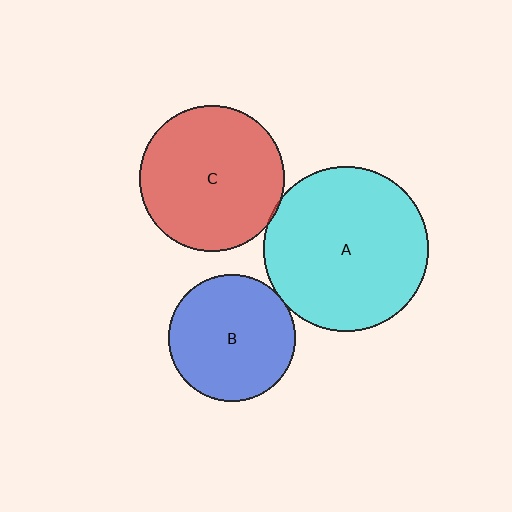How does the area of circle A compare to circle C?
Approximately 1.3 times.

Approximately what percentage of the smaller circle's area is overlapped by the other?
Approximately 5%.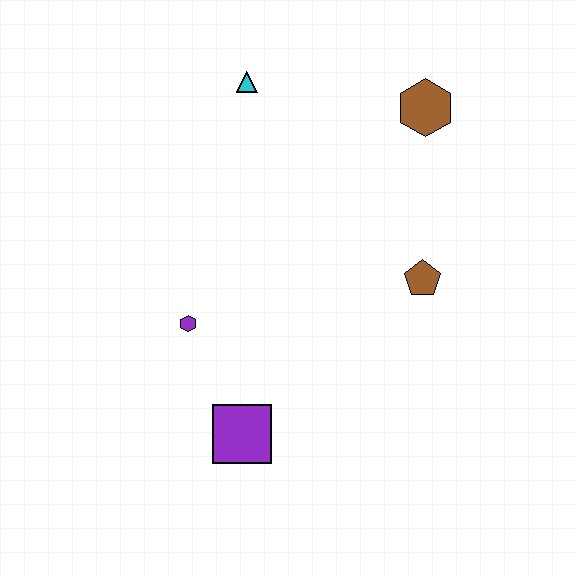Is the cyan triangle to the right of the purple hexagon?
Yes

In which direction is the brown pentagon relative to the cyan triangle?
The brown pentagon is below the cyan triangle.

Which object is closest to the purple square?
The purple hexagon is closest to the purple square.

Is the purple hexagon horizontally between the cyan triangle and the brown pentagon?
No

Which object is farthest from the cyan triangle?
The purple square is farthest from the cyan triangle.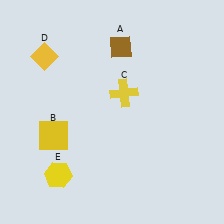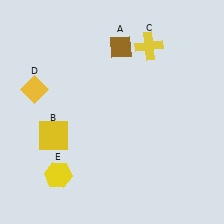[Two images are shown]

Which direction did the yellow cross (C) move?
The yellow cross (C) moved up.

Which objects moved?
The objects that moved are: the yellow cross (C), the yellow diamond (D).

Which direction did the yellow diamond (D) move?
The yellow diamond (D) moved down.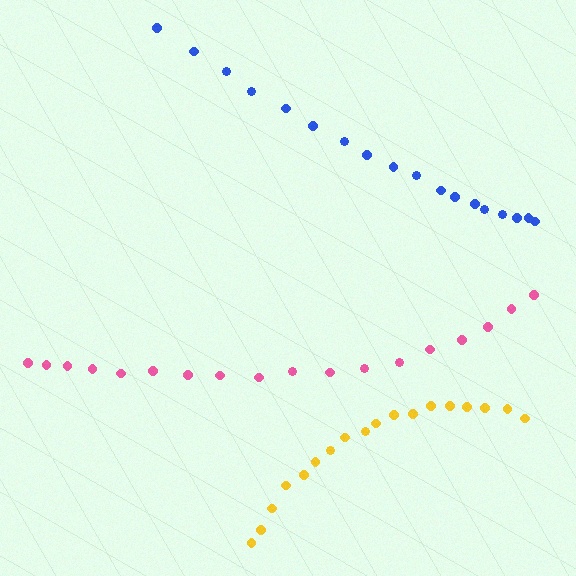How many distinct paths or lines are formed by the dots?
There are 3 distinct paths.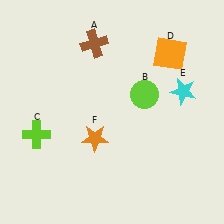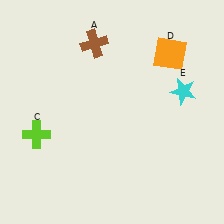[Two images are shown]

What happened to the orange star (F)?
The orange star (F) was removed in Image 2. It was in the bottom-left area of Image 1.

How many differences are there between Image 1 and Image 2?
There are 2 differences between the two images.